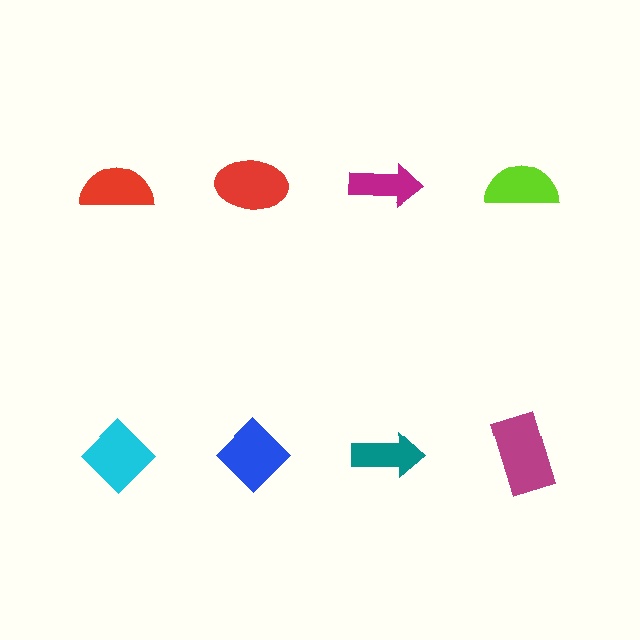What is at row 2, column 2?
A blue diamond.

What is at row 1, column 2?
A red ellipse.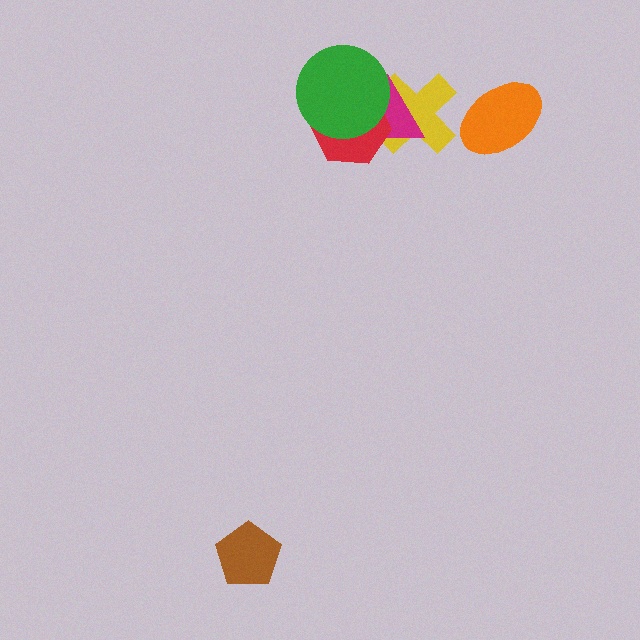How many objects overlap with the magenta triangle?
3 objects overlap with the magenta triangle.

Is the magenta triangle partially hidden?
Yes, it is partially covered by another shape.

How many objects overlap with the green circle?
3 objects overlap with the green circle.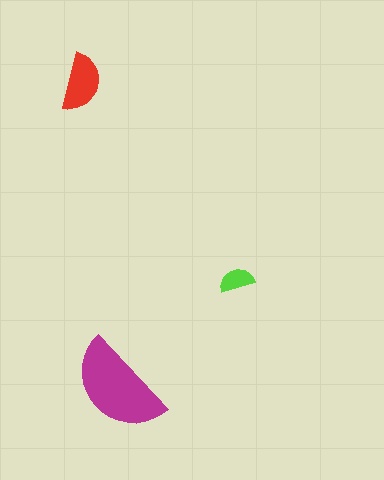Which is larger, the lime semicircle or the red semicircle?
The red one.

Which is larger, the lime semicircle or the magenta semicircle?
The magenta one.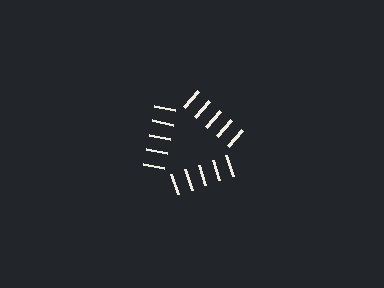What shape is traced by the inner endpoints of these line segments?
An illusory triangle — the line segments terminate on its edges but no continuous stroke is drawn.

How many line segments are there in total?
15 — 5 along each of the 3 edges.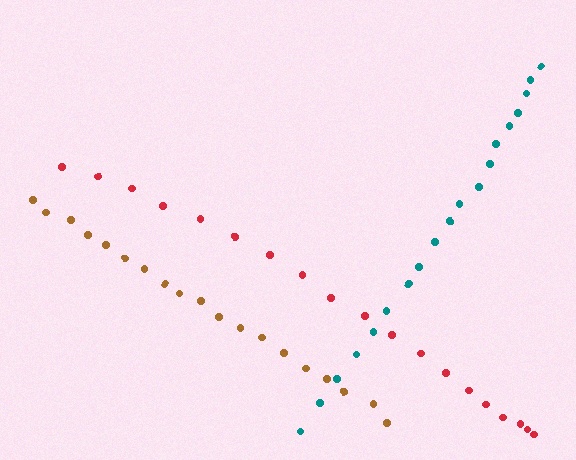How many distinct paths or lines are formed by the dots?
There are 3 distinct paths.